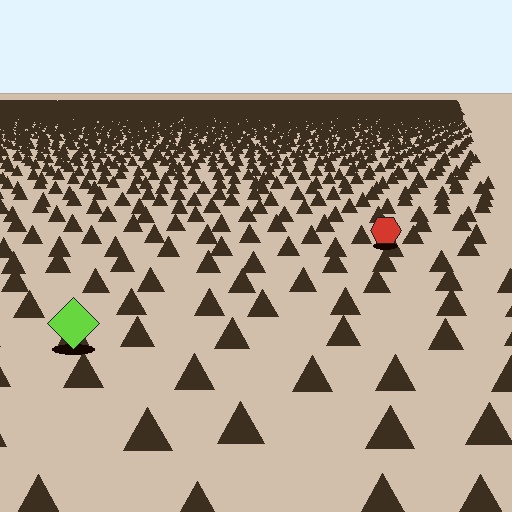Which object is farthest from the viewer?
The red hexagon is farthest from the viewer. It appears smaller and the ground texture around it is denser.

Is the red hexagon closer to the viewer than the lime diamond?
No. The lime diamond is closer — you can tell from the texture gradient: the ground texture is coarser near it.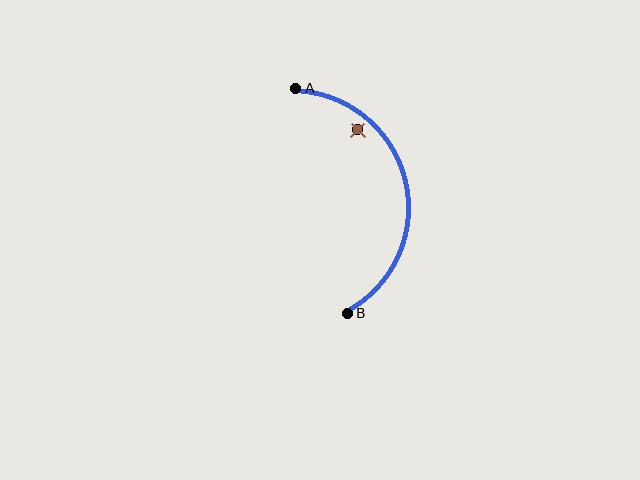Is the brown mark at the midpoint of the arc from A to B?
No — the brown mark does not lie on the arc at all. It sits slightly inside the curve.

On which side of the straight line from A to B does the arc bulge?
The arc bulges to the right of the straight line connecting A and B.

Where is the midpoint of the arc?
The arc midpoint is the point on the curve farthest from the straight line joining A and B. It sits to the right of that line.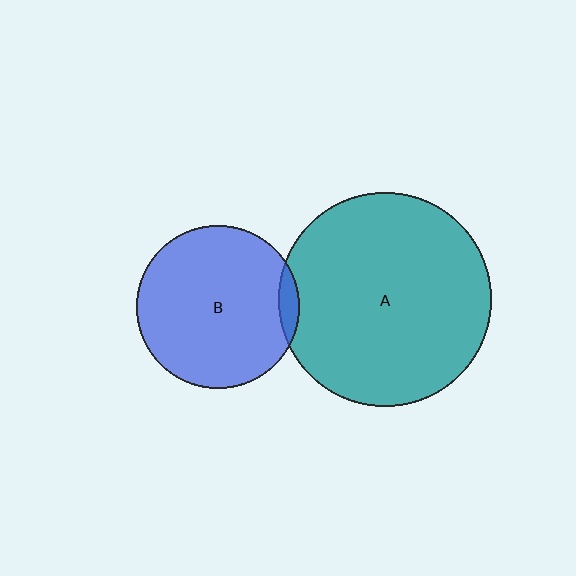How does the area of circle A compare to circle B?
Approximately 1.7 times.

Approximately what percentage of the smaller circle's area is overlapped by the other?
Approximately 5%.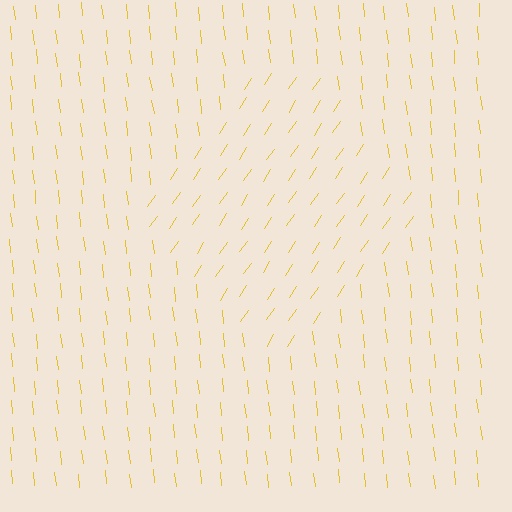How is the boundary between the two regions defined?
The boundary is defined purely by a change in line orientation (approximately 40 degrees difference). All lines are the same color and thickness.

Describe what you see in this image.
The image is filled with small yellow line segments. A diamond region in the image has lines oriented differently from the surrounding lines, creating a visible texture boundary.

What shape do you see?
I see a diamond.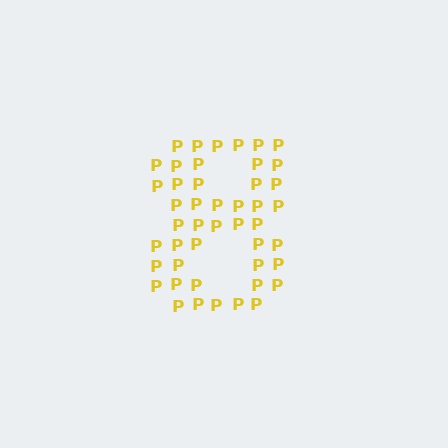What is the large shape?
The large shape is the digit 8.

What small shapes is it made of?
It is made of small letter P's.